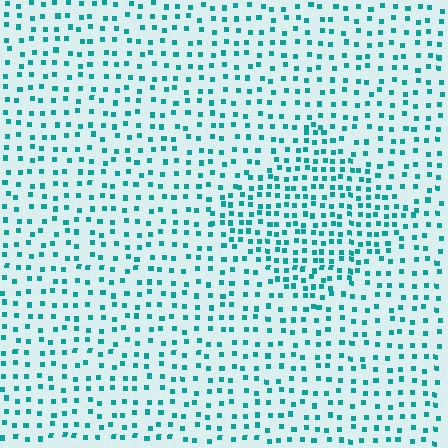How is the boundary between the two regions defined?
The boundary is defined by a change in element density (approximately 1.7x ratio). All elements are the same color, size, and shape.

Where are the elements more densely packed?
The elements are more densely packed inside the diamond boundary.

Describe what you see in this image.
The image contains small teal elements arranged at two different densities. A diamond-shaped region is visible where the elements are more densely packed than the surrounding area.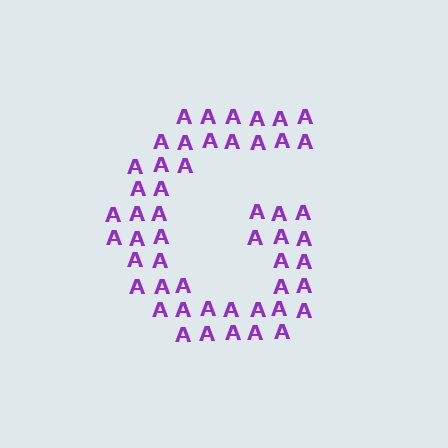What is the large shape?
The large shape is the letter G.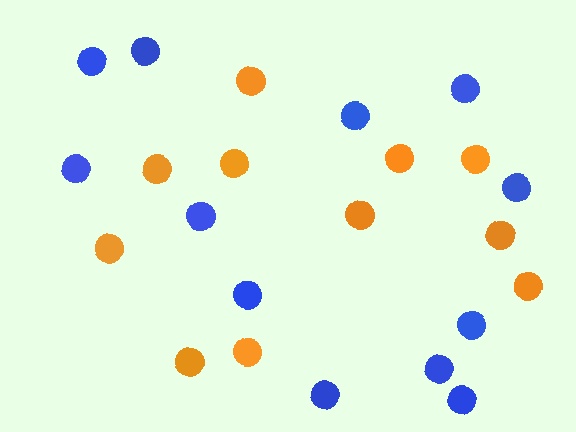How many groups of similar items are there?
There are 2 groups: one group of blue circles (12) and one group of orange circles (11).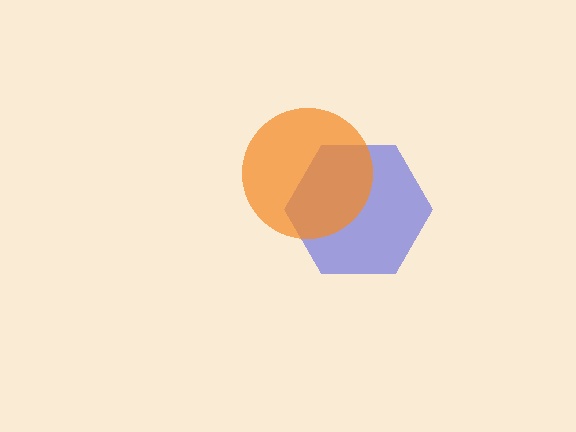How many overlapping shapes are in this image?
There are 2 overlapping shapes in the image.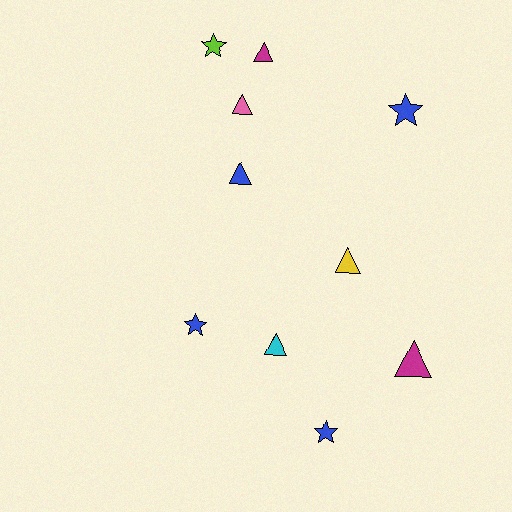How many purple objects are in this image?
There are no purple objects.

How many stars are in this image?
There are 4 stars.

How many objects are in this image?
There are 10 objects.